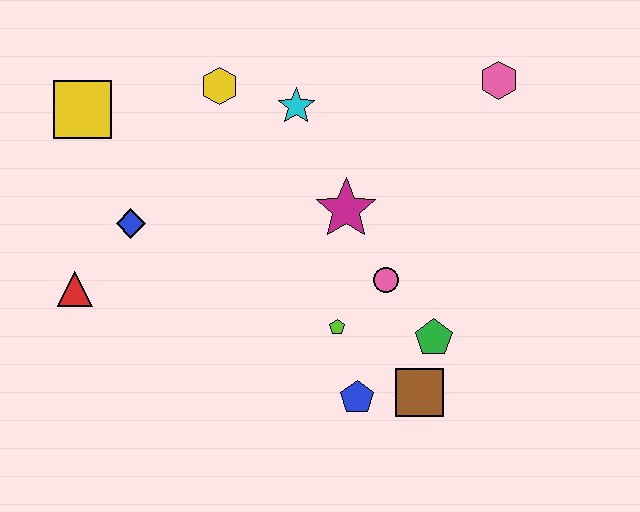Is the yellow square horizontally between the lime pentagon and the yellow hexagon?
No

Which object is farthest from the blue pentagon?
The yellow square is farthest from the blue pentagon.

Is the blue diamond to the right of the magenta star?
No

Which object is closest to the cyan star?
The yellow hexagon is closest to the cyan star.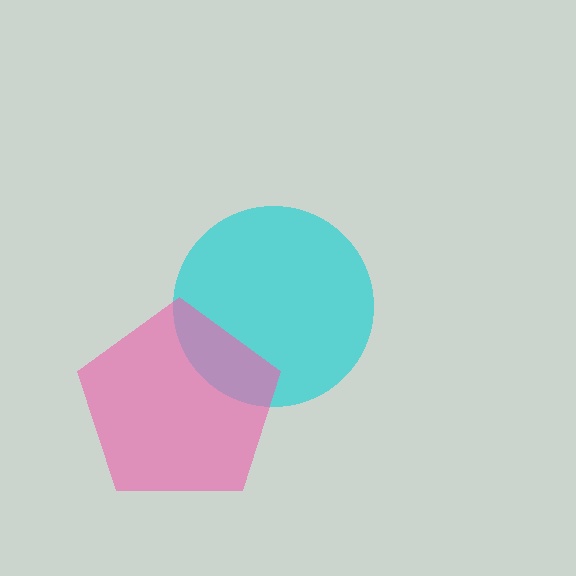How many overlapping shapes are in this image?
There are 2 overlapping shapes in the image.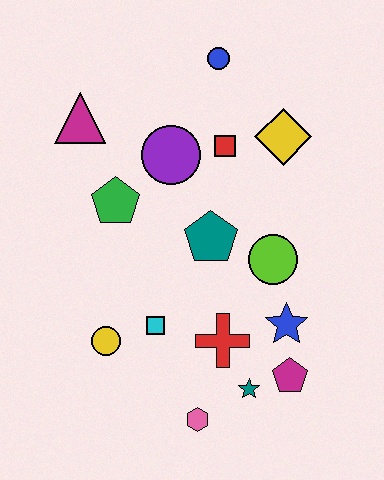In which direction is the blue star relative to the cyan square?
The blue star is to the right of the cyan square.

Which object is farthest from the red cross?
The blue circle is farthest from the red cross.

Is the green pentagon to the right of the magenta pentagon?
No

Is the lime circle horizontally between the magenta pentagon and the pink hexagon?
Yes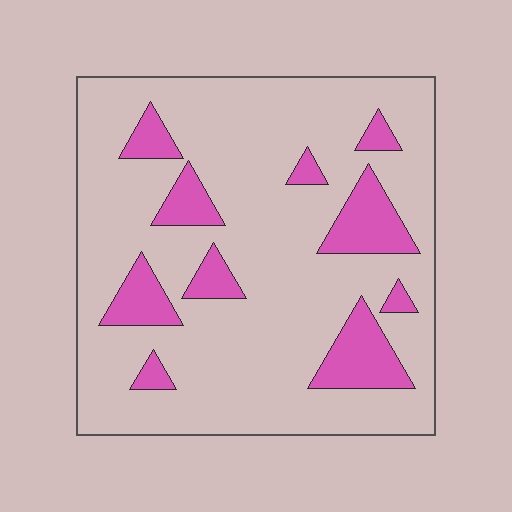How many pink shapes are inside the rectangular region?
10.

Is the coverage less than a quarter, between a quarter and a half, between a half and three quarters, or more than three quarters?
Less than a quarter.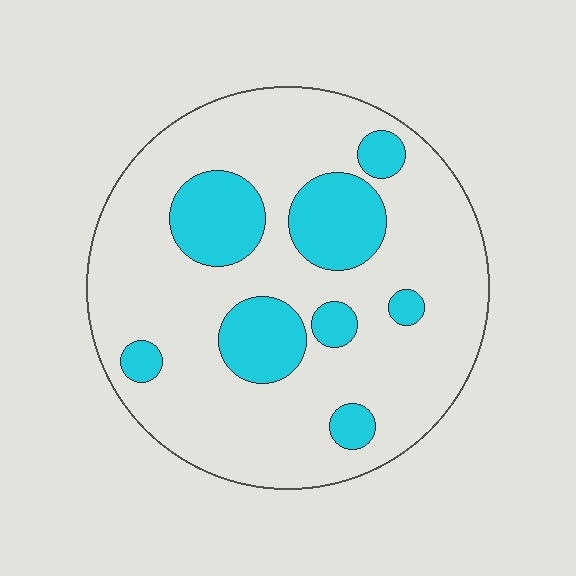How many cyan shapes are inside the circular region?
8.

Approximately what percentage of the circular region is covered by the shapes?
Approximately 25%.